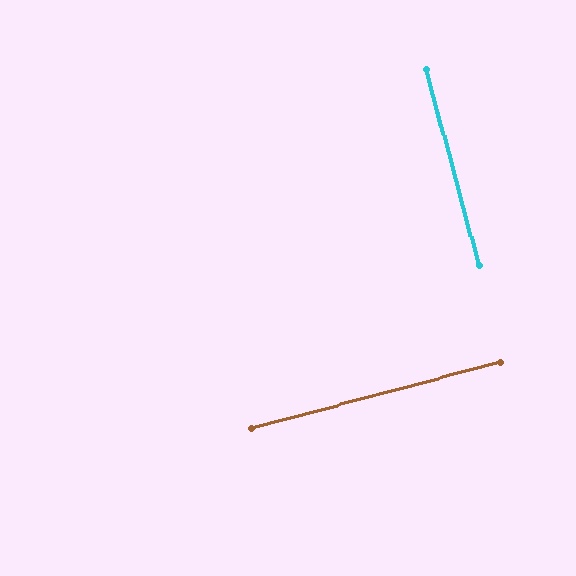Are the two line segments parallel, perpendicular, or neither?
Perpendicular — they meet at approximately 90°.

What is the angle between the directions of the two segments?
Approximately 90 degrees.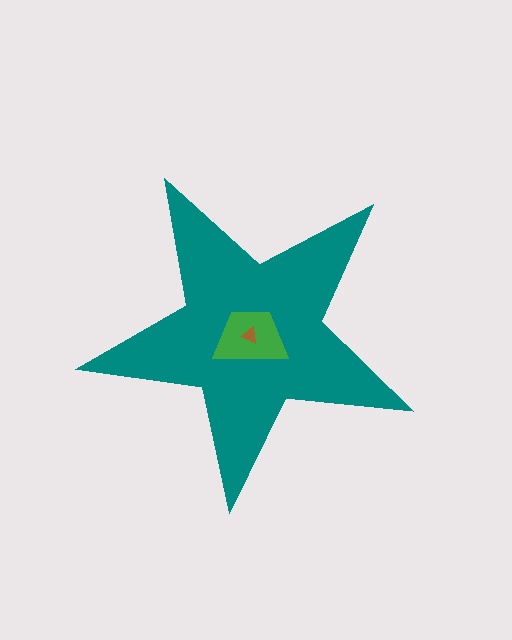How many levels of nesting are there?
3.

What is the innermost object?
The brown triangle.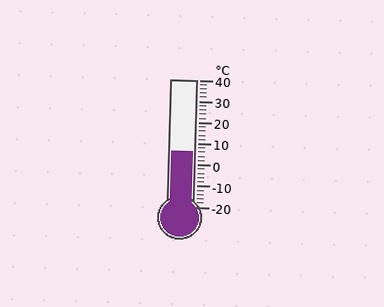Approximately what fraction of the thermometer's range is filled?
The thermometer is filled to approximately 45% of its range.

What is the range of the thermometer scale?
The thermometer scale ranges from -20°C to 40°C.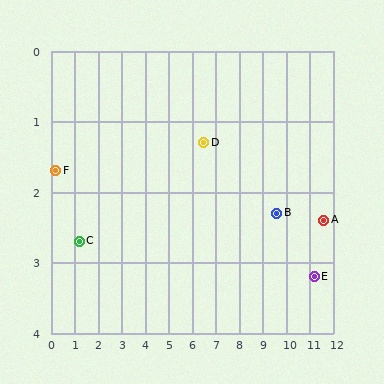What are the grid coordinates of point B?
Point B is at approximately (9.6, 2.3).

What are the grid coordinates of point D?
Point D is at approximately (6.5, 1.3).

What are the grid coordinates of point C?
Point C is at approximately (1.2, 2.7).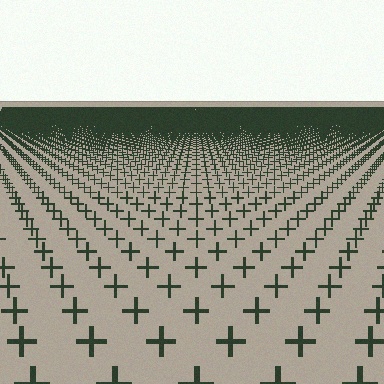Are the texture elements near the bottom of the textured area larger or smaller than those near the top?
Larger. Near the bottom, elements are closer to the viewer and appear at a bigger on-screen size.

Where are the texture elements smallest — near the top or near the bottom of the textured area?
Near the top.